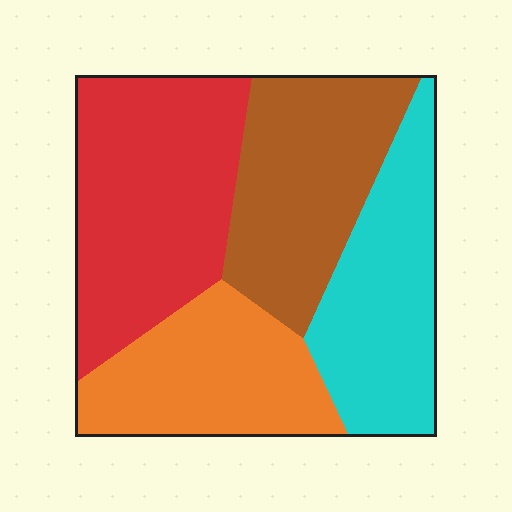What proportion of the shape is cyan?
Cyan covers about 25% of the shape.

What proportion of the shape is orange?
Orange covers roughly 20% of the shape.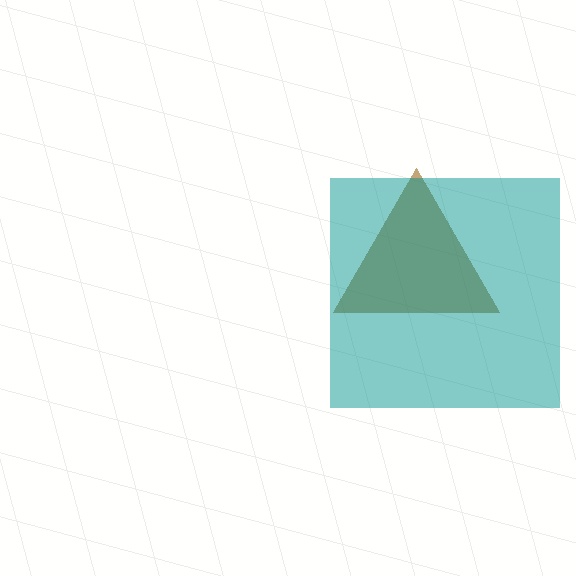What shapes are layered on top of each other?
The layered shapes are: a brown triangle, a teal square.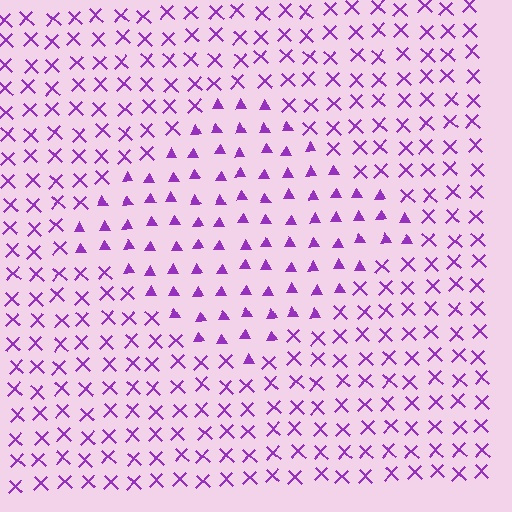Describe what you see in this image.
The image is filled with small purple elements arranged in a uniform grid. A diamond-shaped region contains triangles, while the surrounding area contains X marks. The boundary is defined purely by the change in element shape.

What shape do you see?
I see a diamond.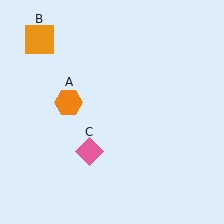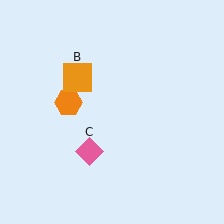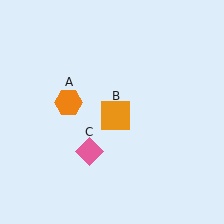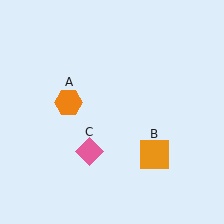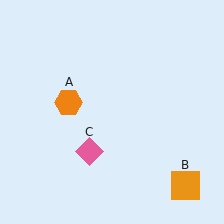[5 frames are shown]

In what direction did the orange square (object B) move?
The orange square (object B) moved down and to the right.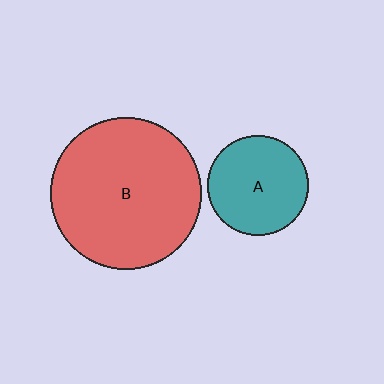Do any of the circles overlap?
No, none of the circles overlap.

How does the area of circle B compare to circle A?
Approximately 2.3 times.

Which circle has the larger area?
Circle B (red).